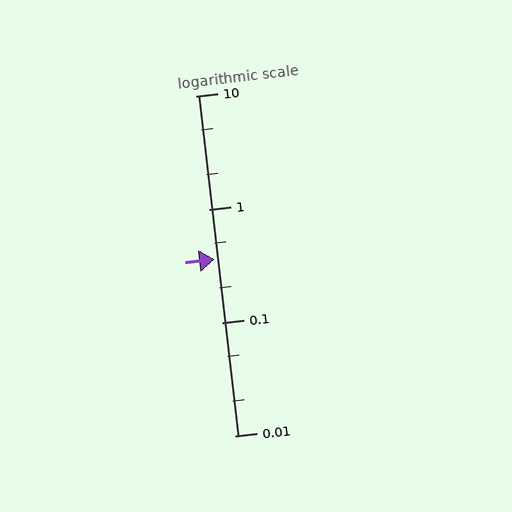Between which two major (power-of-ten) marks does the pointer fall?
The pointer is between 0.1 and 1.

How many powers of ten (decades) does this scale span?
The scale spans 3 decades, from 0.01 to 10.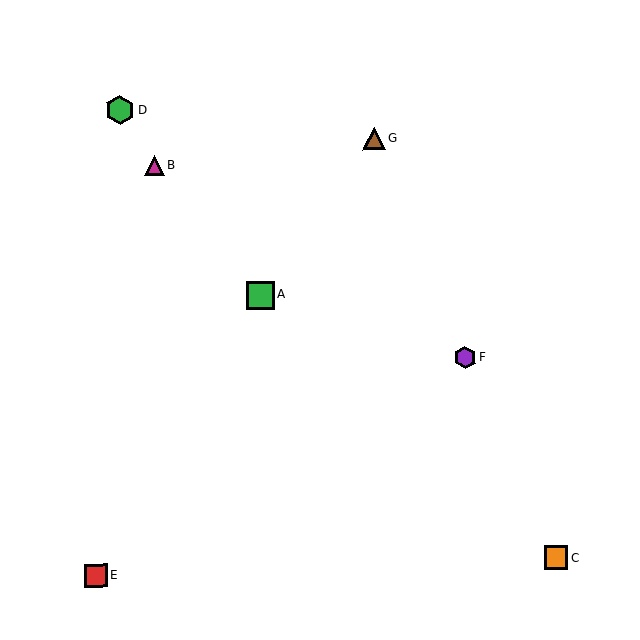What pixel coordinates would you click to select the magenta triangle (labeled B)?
Click at (155, 165) to select the magenta triangle B.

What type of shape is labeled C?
Shape C is an orange square.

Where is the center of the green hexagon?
The center of the green hexagon is at (120, 110).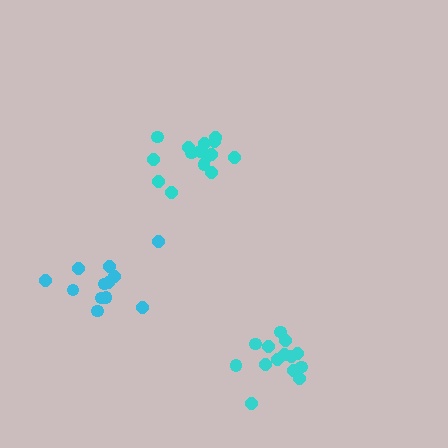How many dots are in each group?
Group 1: 16 dots, Group 2: 12 dots, Group 3: 14 dots (42 total).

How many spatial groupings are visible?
There are 3 spatial groupings.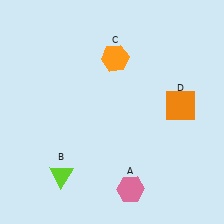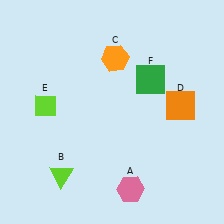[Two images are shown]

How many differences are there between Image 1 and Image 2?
There are 2 differences between the two images.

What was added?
A lime diamond (E), a green square (F) were added in Image 2.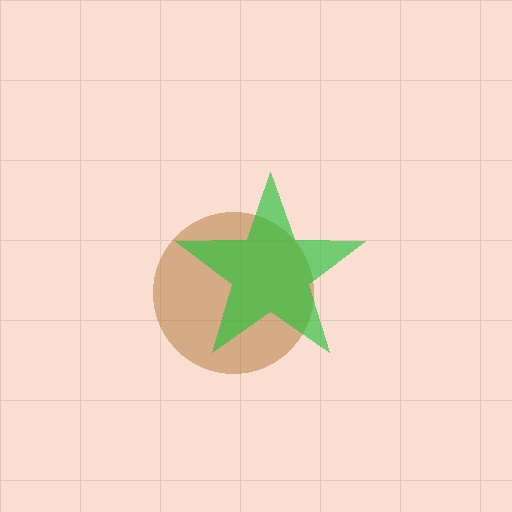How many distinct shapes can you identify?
There are 2 distinct shapes: a brown circle, a green star.